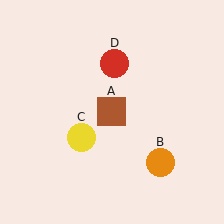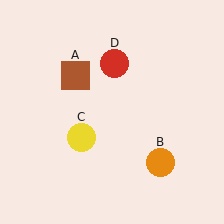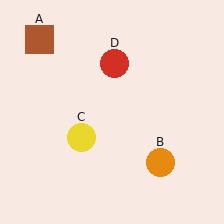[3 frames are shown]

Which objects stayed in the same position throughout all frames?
Orange circle (object B) and yellow circle (object C) and red circle (object D) remained stationary.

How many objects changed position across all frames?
1 object changed position: brown square (object A).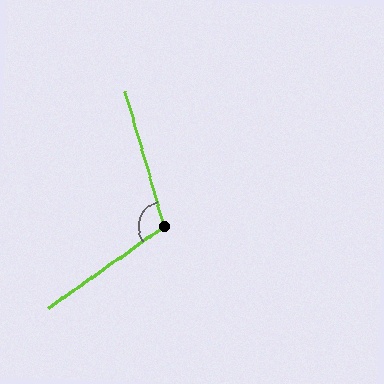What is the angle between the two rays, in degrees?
Approximately 109 degrees.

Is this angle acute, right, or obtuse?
It is obtuse.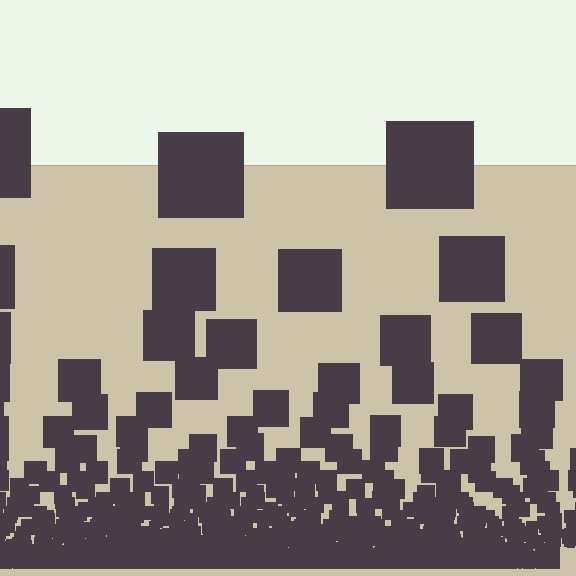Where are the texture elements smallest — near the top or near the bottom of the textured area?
Near the bottom.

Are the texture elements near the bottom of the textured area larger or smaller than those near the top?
Smaller. The gradient is inverted — elements near the bottom are smaller and denser.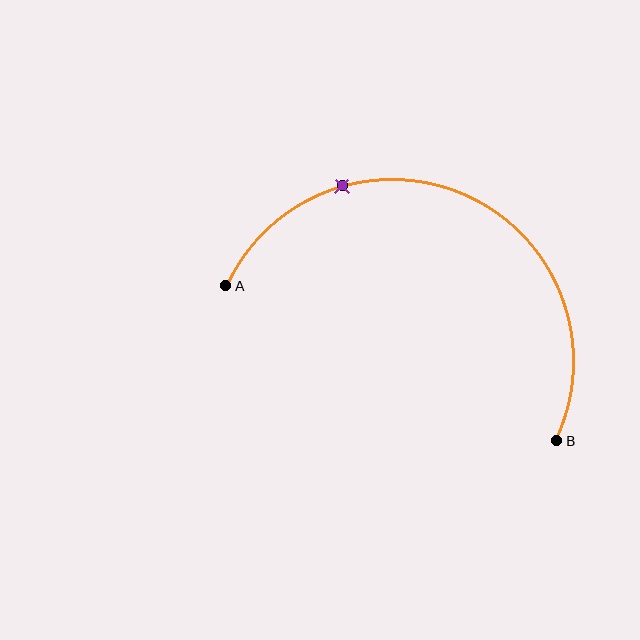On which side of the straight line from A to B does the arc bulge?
The arc bulges above the straight line connecting A and B.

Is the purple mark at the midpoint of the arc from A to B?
No. The purple mark lies on the arc but is closer to endpoint A. The arc midpoint would be at the point on the curve equidistant along the arc from both A and B.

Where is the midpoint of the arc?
The arc midpoint is the point on the curve farthest from the straight line joining A and B. It sits above that line.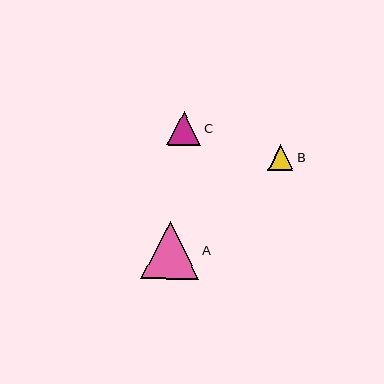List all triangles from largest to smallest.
From largest to smallest: A, C, B.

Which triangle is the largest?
Triangle A is the largest with a size of approximately 58 pixels.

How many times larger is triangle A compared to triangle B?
Triangle A is approximately 2.3 times the size of triangle B.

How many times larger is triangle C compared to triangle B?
Triangle C is approximately 1.3 times the size of triangle B.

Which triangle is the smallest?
Triangle B is the smallest with a size of approximately 25 pixels.